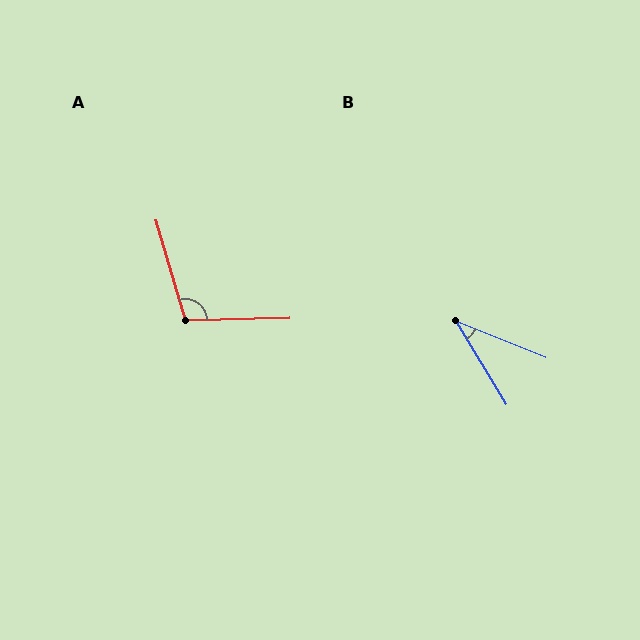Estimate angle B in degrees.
Approximately 37 degrees.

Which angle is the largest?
A, at approximately 105 degrees.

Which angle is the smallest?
B, at approximately 37 degrees.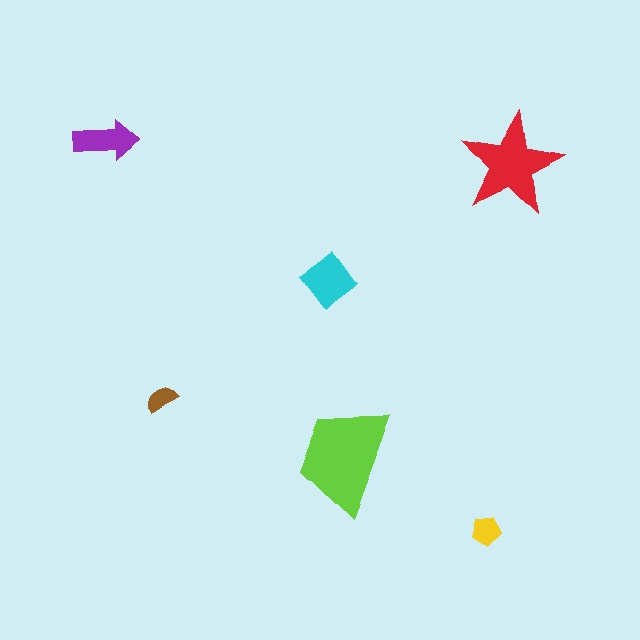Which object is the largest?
The lime trapezoid.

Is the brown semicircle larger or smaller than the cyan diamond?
Smaller.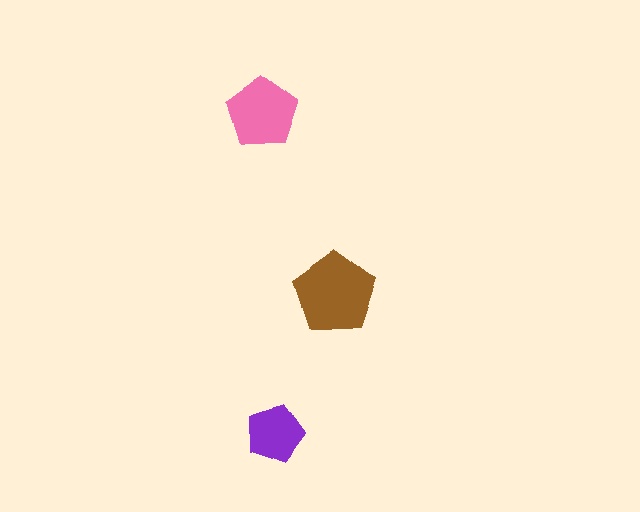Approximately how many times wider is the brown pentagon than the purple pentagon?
About 1.5 times wider.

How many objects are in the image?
There are 3 objects in the image.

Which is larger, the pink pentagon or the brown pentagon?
The brown one.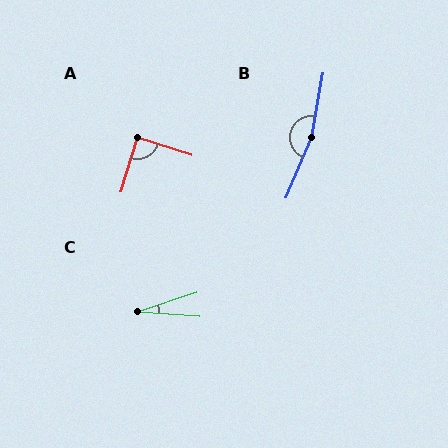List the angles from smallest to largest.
C (23°), A (89°), B (167°).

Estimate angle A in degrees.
Approximately 89 degrees.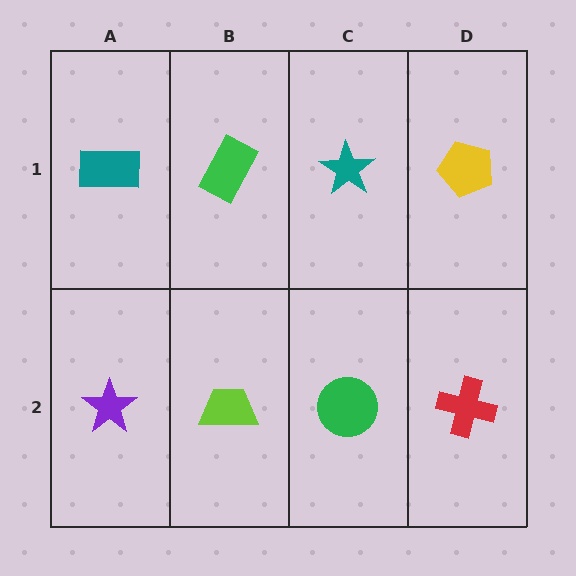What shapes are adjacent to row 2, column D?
A yellow pentagon (row 1, column D), a green circle (row 2, column C).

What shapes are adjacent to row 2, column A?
A teal rectangle (row 1, column A), a lime trapezoid (row 2, column B).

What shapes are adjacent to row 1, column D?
A red cross (row 2, column D), a teal star (row 1, column C).